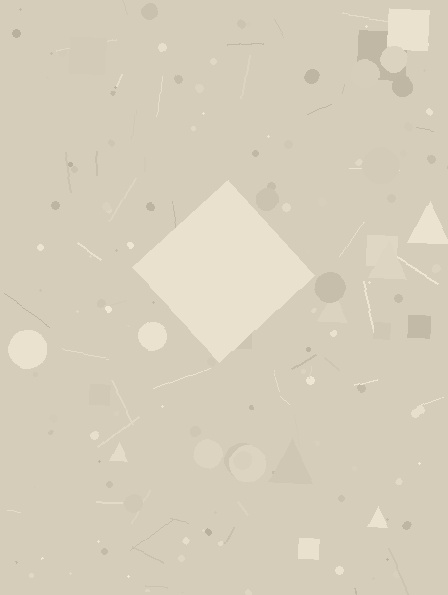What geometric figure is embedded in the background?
A diamond is embedded in the background.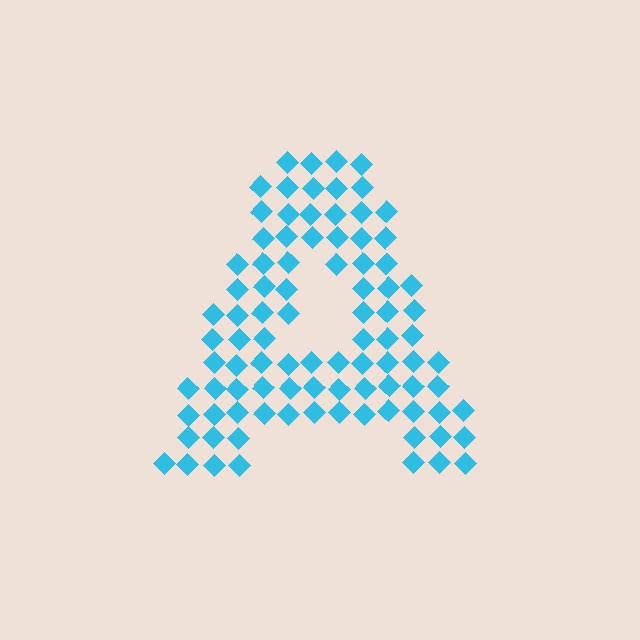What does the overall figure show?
The overall figure shows the letter A.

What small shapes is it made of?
It is made of small diamonds.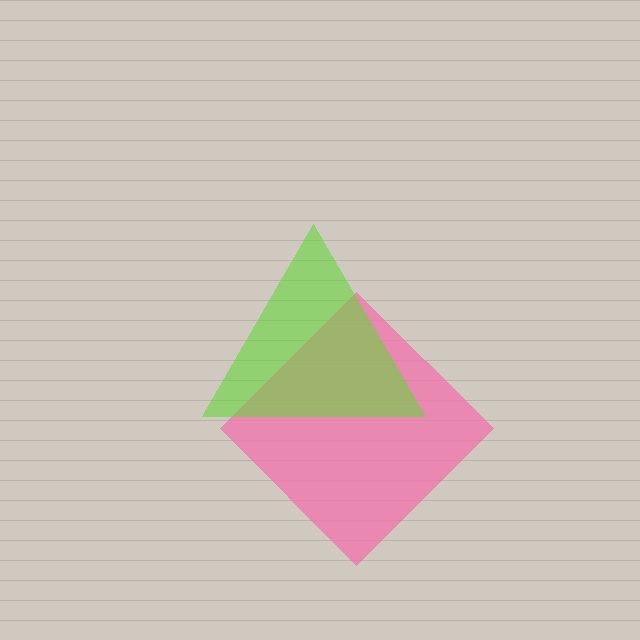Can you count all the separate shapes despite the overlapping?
Yes, there are 2 separate shapes.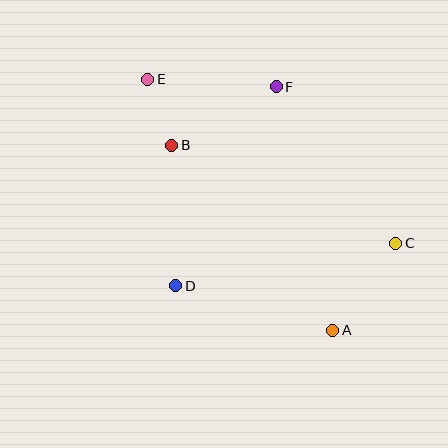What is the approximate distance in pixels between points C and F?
The distance between C and F is approximately 197 pixels.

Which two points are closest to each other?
Points B and E are closest to each other.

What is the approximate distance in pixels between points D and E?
The distance between D and E is approximately 208 pixels.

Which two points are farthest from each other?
Points A and E are farthest from each other.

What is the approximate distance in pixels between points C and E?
The distance between C and E is approximately 297 pixels.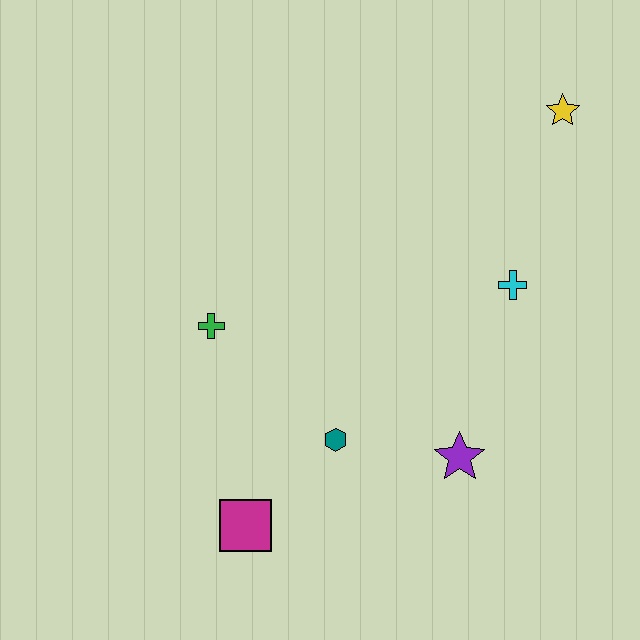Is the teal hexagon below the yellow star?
Yes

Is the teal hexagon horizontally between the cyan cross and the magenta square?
Yes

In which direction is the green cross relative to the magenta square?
The green cross is above the magenta square.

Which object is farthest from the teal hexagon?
The yellow star is farthest from the teal hexagon.